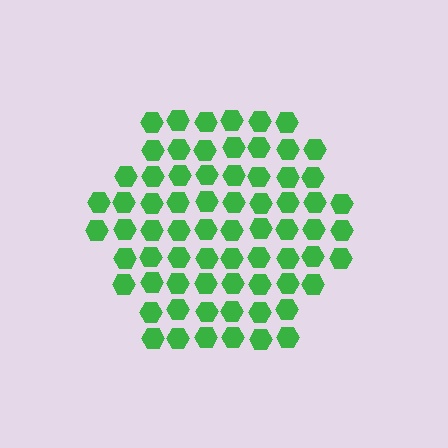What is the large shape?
The large shape is a hexagon.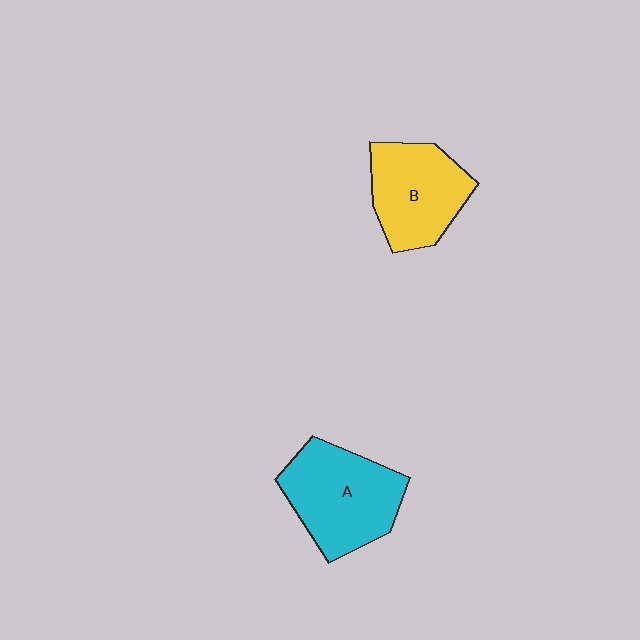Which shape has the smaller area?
Shape B (yellow).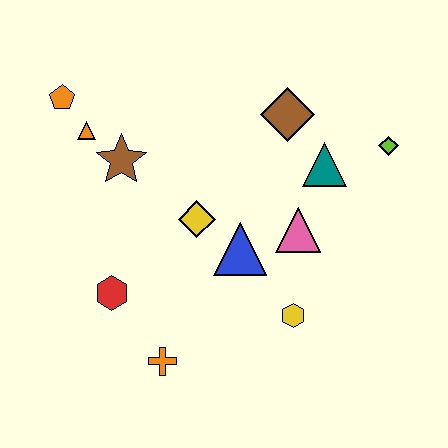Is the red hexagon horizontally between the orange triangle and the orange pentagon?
No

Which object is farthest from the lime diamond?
The orange pentagon is farthest from the lime diamond.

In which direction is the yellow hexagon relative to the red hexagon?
The yellow hexagon is to the right of the red hexagon.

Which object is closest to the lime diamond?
The teal triangle is closest to the lime diamond.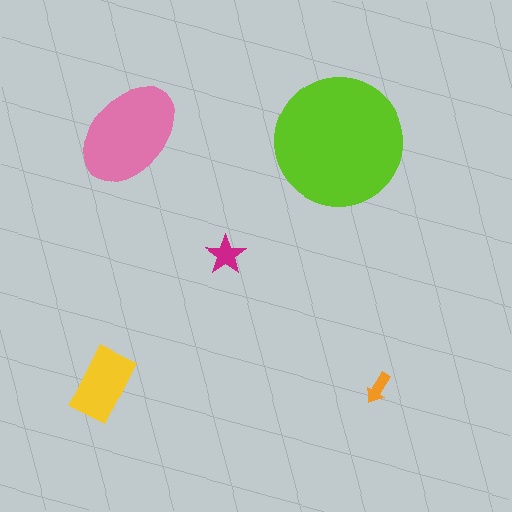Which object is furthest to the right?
The orange arrow is rightmost.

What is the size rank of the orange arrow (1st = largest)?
5th.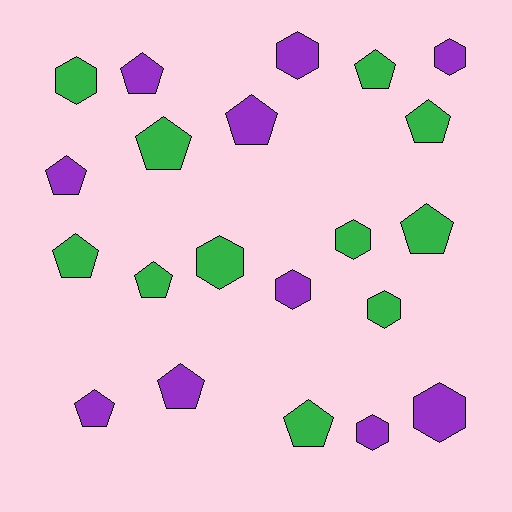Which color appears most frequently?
Green, with 11 objects.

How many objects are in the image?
There are 21 objects.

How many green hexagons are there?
There are 4 green hexagons.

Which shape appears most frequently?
Pentagon, with 12 objects.